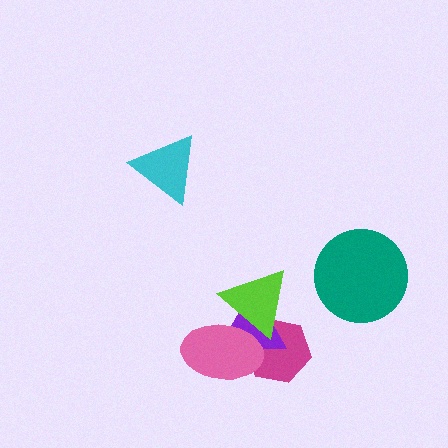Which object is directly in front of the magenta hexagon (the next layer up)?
The purple triangle is directly in front of the magenta hexagon.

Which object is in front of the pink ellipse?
The lime triangle is in front of the pink ellipse.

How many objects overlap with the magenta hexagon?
3 objects overlap with the magenta hexagon.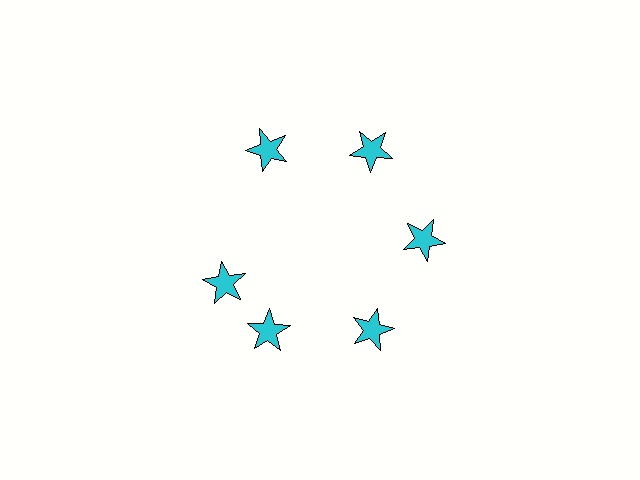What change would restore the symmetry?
The symmetry would be restored by rotating it back into even spacing with its neighbors so that all 6 stars sit at equal angles and equal distance from the center.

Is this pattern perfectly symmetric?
No. The 6 cyan stars are arranged in a ring, but one element near the 9 o'clock position is rotated out of alignment along the ring, breaking the 6-fold rotational symmetry.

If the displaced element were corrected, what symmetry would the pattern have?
It would have 6-fold rotational symmetry — the pattern would map onto itself every 60 degrees.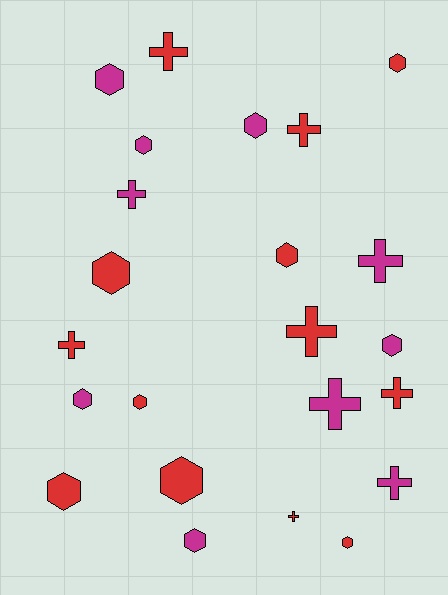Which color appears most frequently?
Red, with 13 objects.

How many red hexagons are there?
There are 7 red hexagons.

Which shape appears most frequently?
Hexagon, with 13 objects.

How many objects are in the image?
There are 23 objects.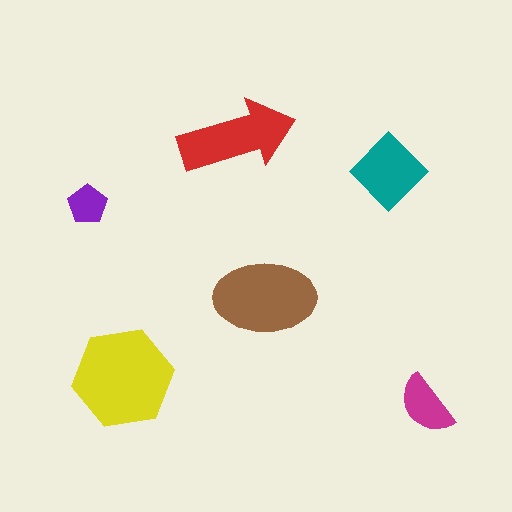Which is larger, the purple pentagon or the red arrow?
The red arrow.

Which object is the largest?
The yellow hexagon.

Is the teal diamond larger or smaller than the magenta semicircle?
Larger.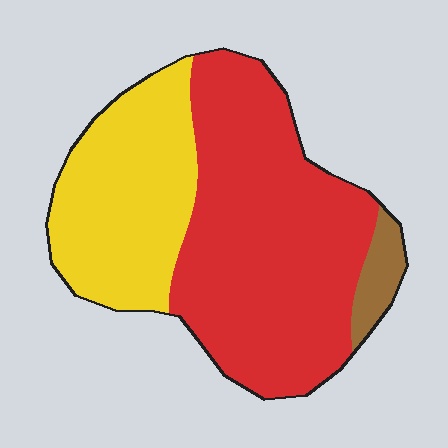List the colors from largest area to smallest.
From largest to smallest: red, yellow, brown.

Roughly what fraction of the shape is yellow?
Yellow takes up about one third (1/3) of the shape.